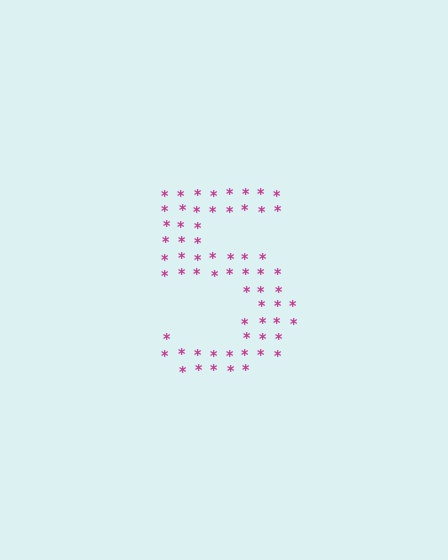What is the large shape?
The large shape is the digit 5.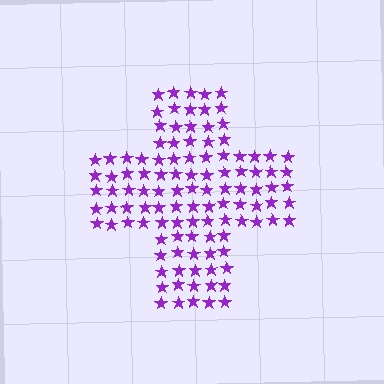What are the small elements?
The small elements are stars.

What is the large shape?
The large shape is a cross.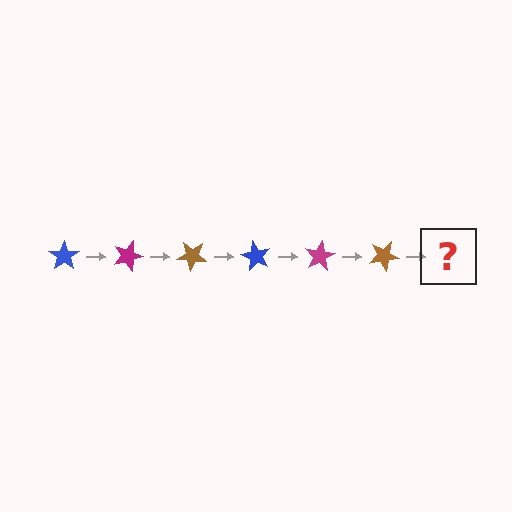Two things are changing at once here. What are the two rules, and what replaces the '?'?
The two rules are that it rotates 20 degrees each step and the color cycles through blue, magenta, and brown. The '?' should be a blue star, rotated 120 degrees from the start.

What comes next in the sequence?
The next element should be a blue star, rotated 120 degrees from the start.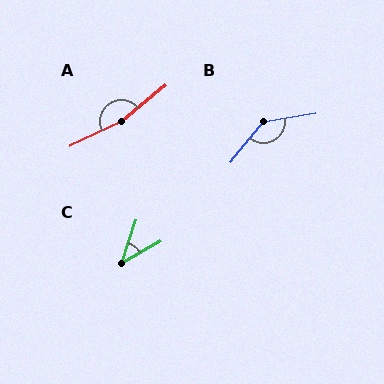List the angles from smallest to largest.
C (42°), B (138°), A (167°).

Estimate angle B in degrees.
Approximately 138 degrees.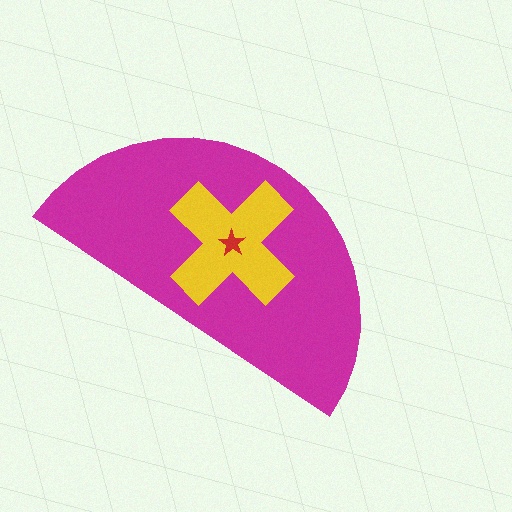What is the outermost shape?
The magenta semicircle.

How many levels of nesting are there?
3.